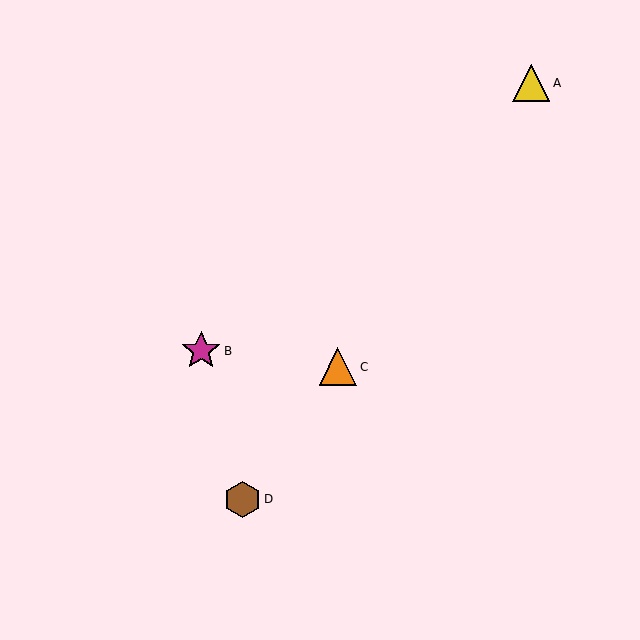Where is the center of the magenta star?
The center of the magenta star is at (201, 351).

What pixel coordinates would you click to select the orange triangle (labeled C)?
Click at (338, 367) to select the orange triangle C.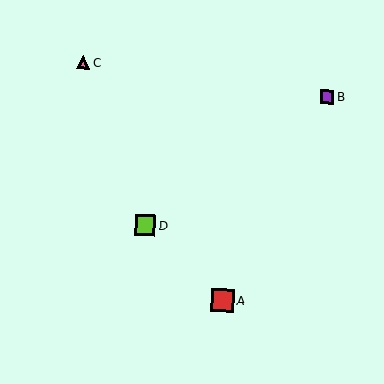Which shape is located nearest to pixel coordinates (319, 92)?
The purple square (labeled B) at (327, 97) is nearest to that location.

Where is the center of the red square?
The center of the red square is at (222, 300).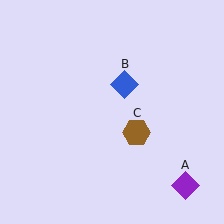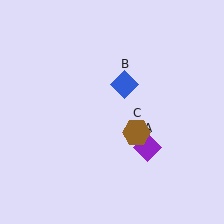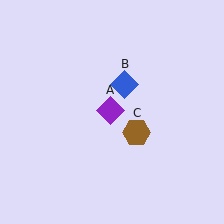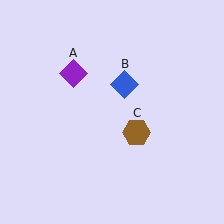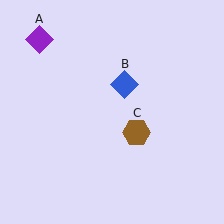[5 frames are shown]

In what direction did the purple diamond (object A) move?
The purple diamond (object A) moved up and to the left.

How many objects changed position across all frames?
1 object changed position: purple diamond (object A).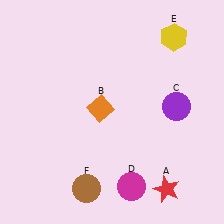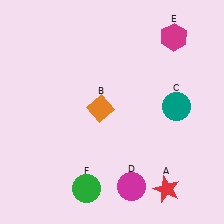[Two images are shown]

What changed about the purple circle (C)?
In Image 1, C is purple. In Image 2, it changed to teal.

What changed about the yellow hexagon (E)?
In Image 1, E is yellow. In Image 2, it changed to magenta.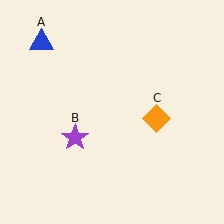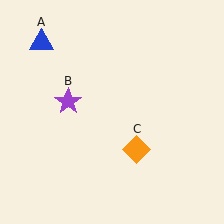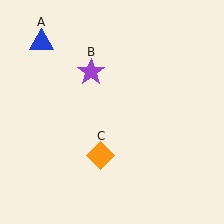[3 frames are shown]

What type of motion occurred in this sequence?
The purple star (object B), orange diamond (object C) rotated clockwise around the center of the scene.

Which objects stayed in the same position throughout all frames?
Blue triangle (object A) remained stationary.